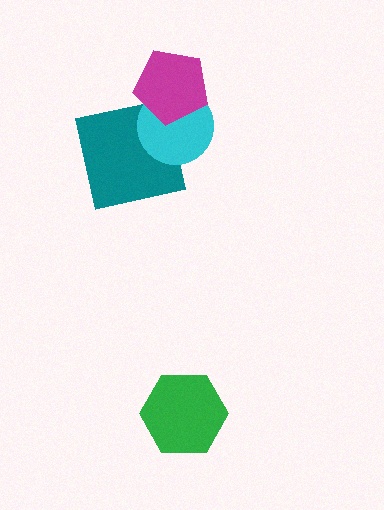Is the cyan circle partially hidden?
Yes, it is partially covered by another shape.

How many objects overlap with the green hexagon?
0 objects overlap with the green hexagon.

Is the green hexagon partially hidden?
No, no other shape covers it.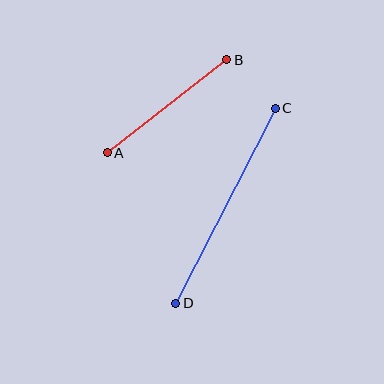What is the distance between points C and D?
The distance is approximately 219 pixels.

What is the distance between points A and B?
The distance is approximately 152 pixels.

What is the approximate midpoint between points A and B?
The midpoint is at approximately (167, 106) pixels.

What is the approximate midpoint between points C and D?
The midpoint is at approximately (226, 206) pixels.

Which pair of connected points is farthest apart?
Points C and D are farthest apart.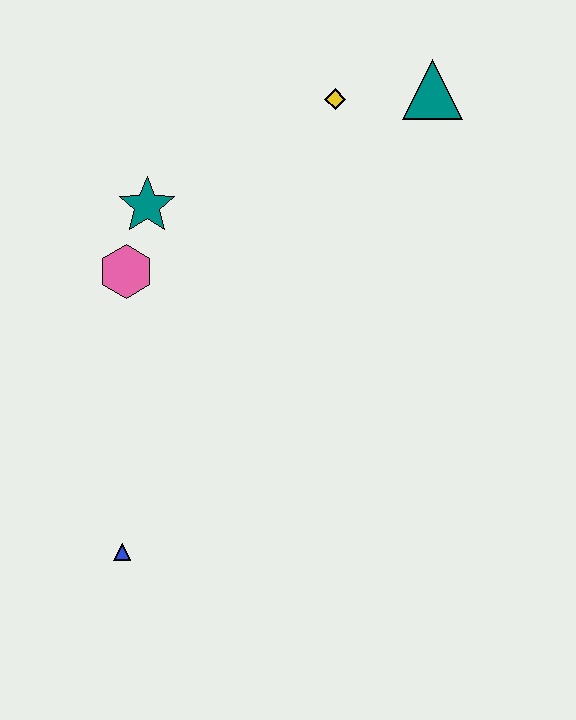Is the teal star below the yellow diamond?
Yes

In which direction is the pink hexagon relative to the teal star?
The pink hexagon is below the teal star.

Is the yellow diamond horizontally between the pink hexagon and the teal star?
No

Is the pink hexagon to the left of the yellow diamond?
Yes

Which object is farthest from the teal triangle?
The blue triangle is farthest from the teal triangle.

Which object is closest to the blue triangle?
The pink hexagon is closest to the blue triangle.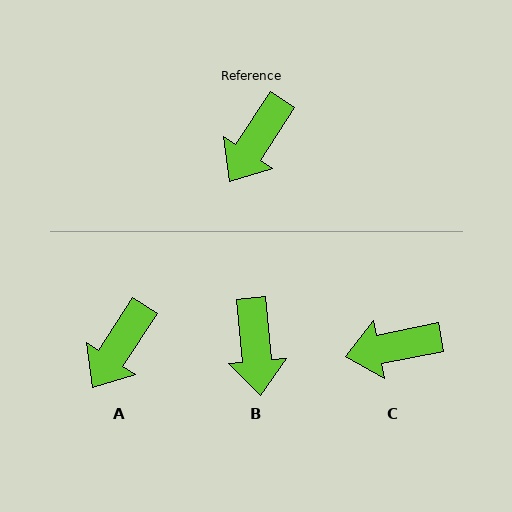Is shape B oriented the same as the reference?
No, it is off by about 39 degrees.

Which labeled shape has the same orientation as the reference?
A.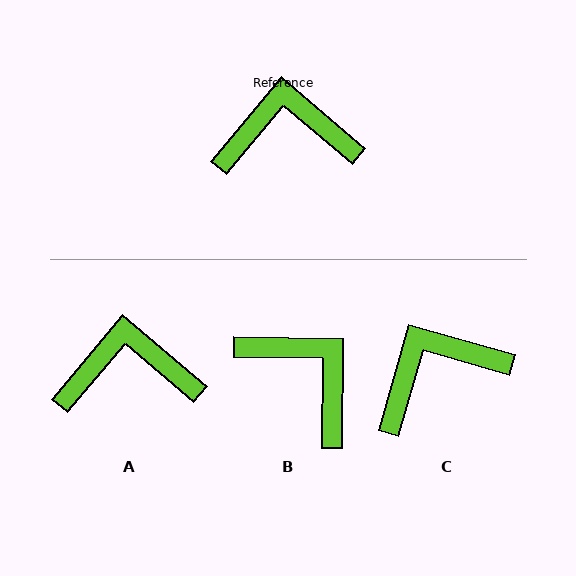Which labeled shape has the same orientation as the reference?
A.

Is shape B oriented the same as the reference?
No, it is off by about 51 degrees.